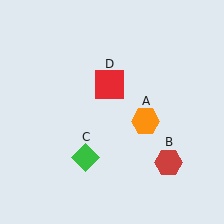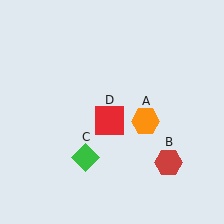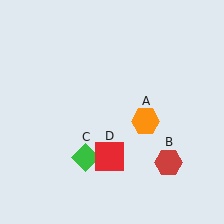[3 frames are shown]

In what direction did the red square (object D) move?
The red square (object D) moved down.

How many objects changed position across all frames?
1 object changed position: red square (object D).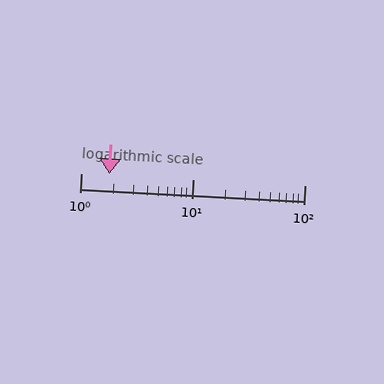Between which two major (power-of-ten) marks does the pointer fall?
The pointer is between 1 and 10.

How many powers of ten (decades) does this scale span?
The scale spans 2 decades, from 1 to 100.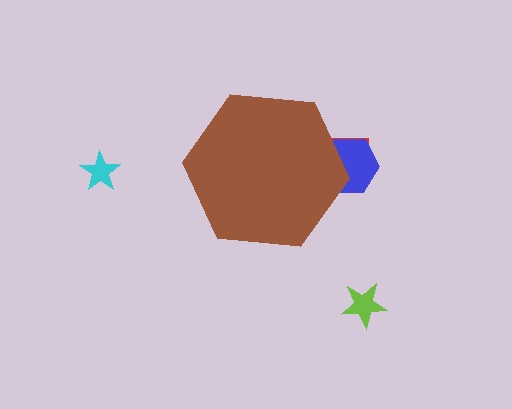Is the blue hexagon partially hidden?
Yes, the blue hexagon is partially hidden behind the brown hexagon.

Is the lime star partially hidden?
No, the lime star is fully visible.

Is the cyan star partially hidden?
No, the cyan star is fully visible.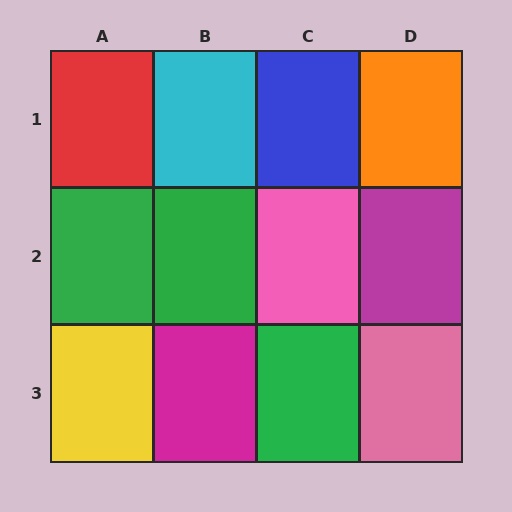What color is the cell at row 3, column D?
Pink.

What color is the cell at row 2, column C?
Pink.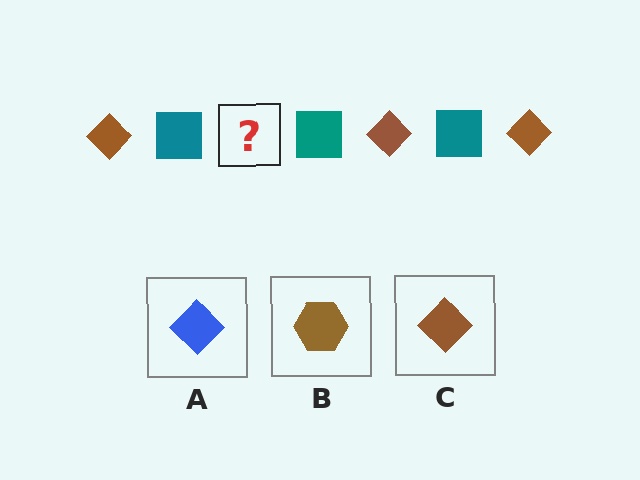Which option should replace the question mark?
Option C.